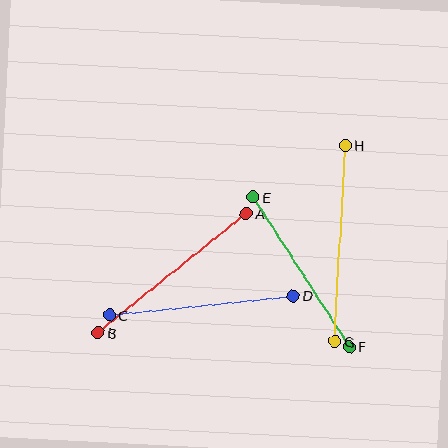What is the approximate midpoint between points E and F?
The midpoint is at approximately (301, 272) pixels.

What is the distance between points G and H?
The distance is approximately 197 pixels.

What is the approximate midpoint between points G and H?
The midpoint is at approximately (340, 243) pixels.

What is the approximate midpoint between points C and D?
The midpoint is at approximately (201, 305) pixels.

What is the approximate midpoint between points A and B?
The midpoint is at approximately (172, 273) pixels.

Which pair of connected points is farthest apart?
Points G and H are farthest apart.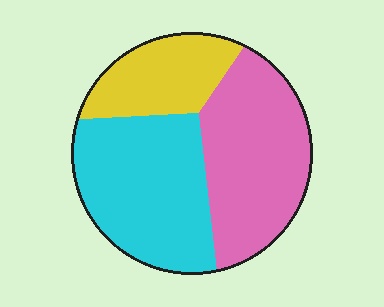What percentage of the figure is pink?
Pink covers about 40% of the figure.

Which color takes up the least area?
Yellow, at roughly 20%.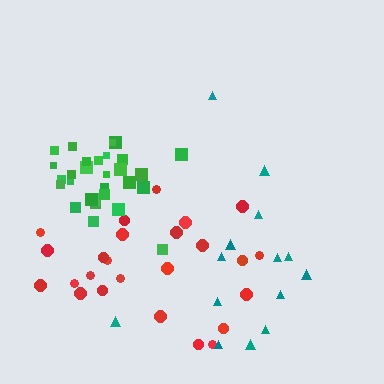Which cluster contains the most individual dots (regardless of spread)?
Green (29).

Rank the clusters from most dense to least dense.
green, red, teal.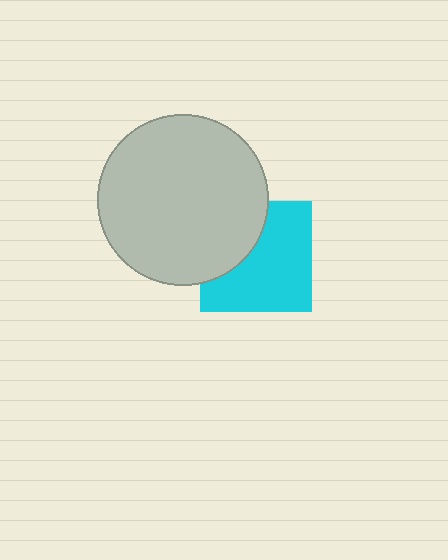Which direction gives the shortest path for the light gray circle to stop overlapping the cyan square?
Moving left gives the shortest separation.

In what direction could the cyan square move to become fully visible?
The cyan square could move right. That would shift it out from behind the light gray circle entirely.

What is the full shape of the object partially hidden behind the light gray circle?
The partially hidden object is a cyan square.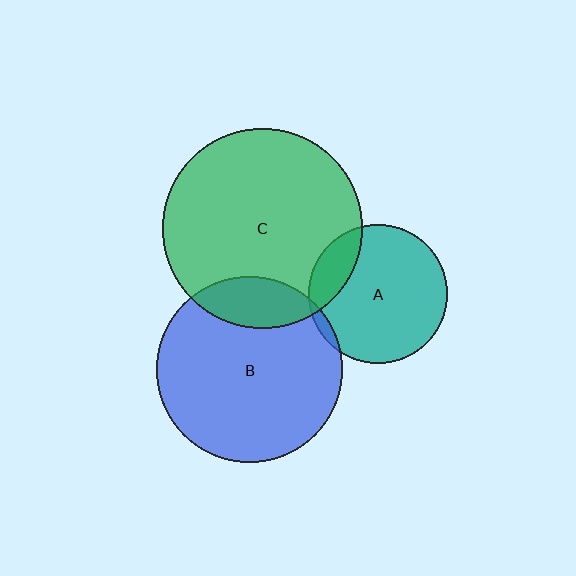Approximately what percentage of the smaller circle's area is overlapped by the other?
Approximately 5%.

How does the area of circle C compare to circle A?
Approximately 2.1 times.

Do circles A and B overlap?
Yes.